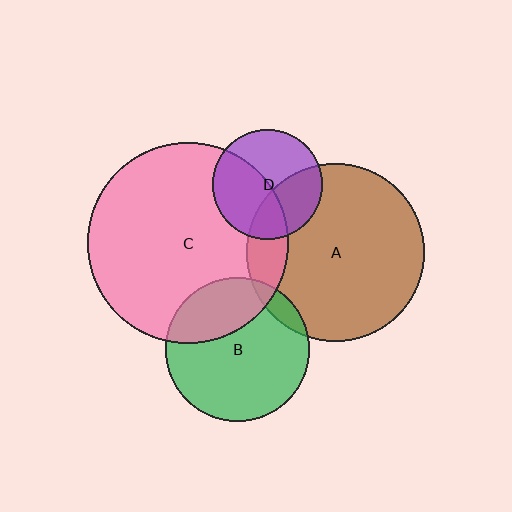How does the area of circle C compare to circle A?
Approximately 1.3 times.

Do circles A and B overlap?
Yes.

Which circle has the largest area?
Circle C (pink).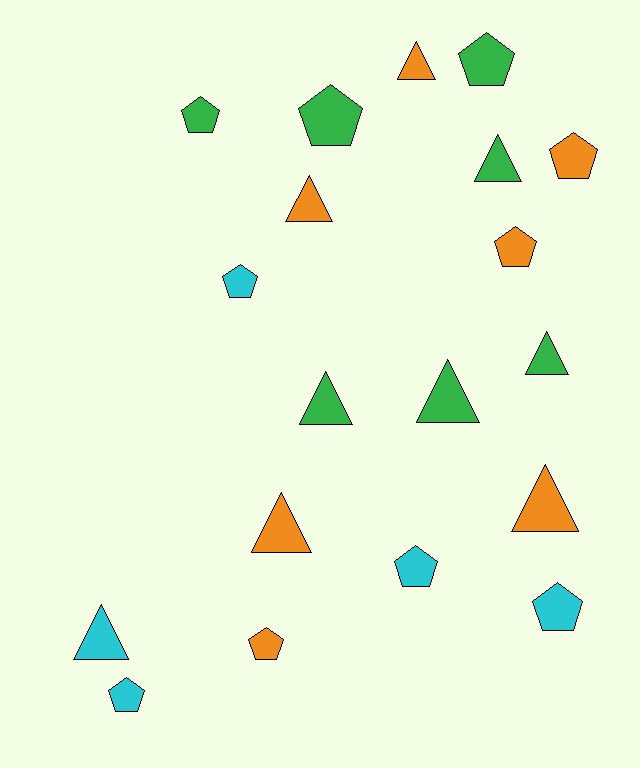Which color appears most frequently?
Orange, with 7 objects.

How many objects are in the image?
There are 19 objects.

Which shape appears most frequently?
Pentagon, with 10 objects.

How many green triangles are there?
There are 4 green triangles.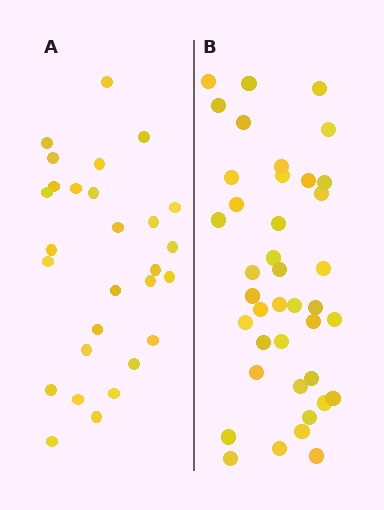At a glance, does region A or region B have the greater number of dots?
Region B (the right region) has more dots.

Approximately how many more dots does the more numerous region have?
Region B has roughly 12 or so more dots than region A.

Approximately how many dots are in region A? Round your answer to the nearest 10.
About 30 dots. (The exact count is 28, which rounds to 30.)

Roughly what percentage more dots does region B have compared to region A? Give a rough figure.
About 45% more.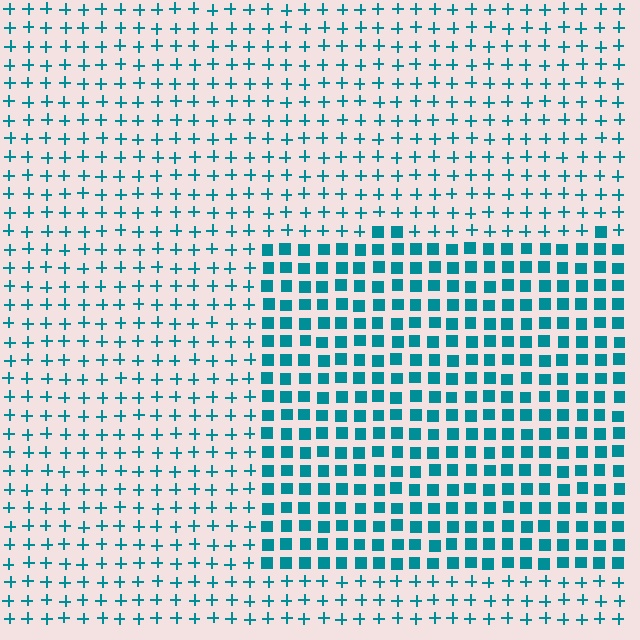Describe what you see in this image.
The image is filled with small teal elements arranged in a uniform grid. A rectangle-shaped region contains squares, while the surrounding area contains plus signs. The boundary is defined purely by the change in element shape.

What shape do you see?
I see a rectangle.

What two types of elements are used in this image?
The image uses squares inside the rectangle region and plus signs outside it.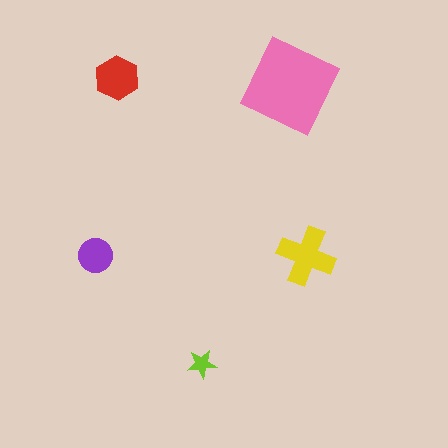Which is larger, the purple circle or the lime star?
The purple circle.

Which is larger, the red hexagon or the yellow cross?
The yellow cross.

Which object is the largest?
The pink diamond.